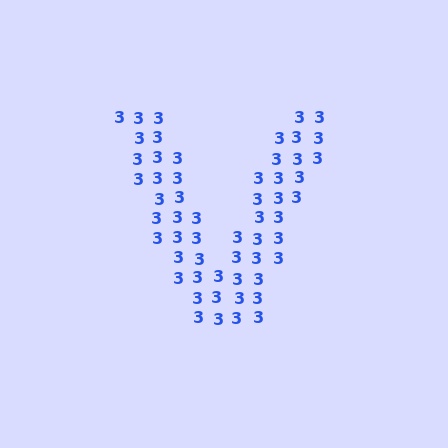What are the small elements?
The small elements are digit 3's.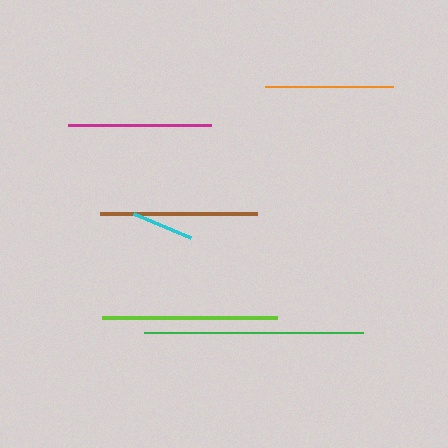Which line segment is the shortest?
The cyan line is the shortest at approximately 62 pixels.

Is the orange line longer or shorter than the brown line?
The brown line is longer than the orange line.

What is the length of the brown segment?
The brown segment is approximately 157 pixels long.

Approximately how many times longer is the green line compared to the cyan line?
The green line is approximately 3.5 times the length of the cyan line.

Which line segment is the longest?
The green line is the longest at approximately 219 pixels.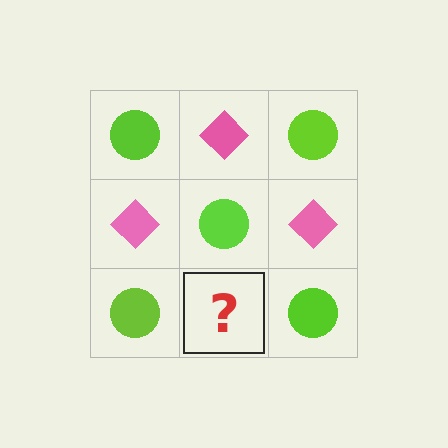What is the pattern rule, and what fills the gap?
The rule is that it alternates lime circle and pink diamond in a checkerboard pattern. The gap should be filled with a pink diamond.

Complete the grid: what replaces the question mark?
The question mark should be replaced with a pink diamond.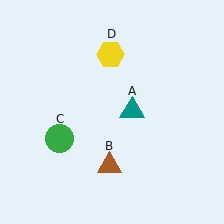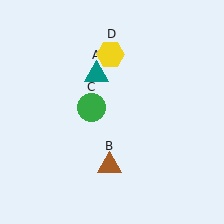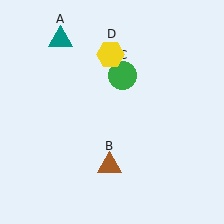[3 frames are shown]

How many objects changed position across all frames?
2 objects changed position: teal triangle (object A), green circle (object C).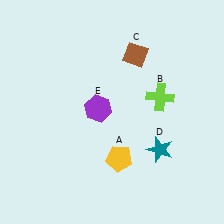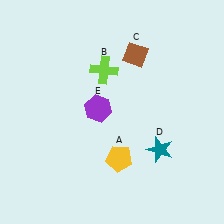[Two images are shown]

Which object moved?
The lime cross (B) moved left.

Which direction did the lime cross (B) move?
The lime cross (B) moved left.